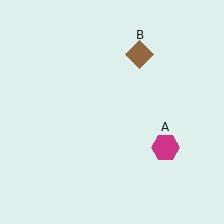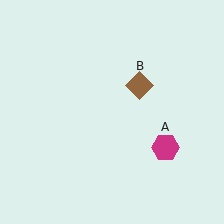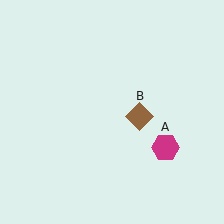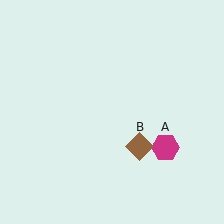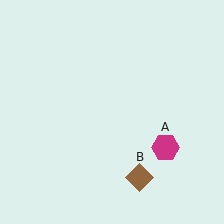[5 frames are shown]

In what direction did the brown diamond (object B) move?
The brown diamond (object B) moved down.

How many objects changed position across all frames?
1 object changed position: brown diamond (object B).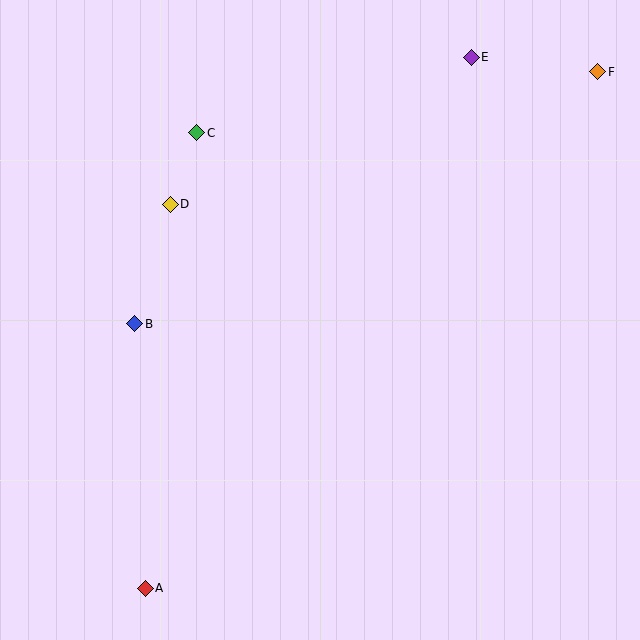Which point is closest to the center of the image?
Point B at (135, 324) is closest to the center.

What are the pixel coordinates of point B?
Point B is at (135, 324).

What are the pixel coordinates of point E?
Point E is at (471, 57).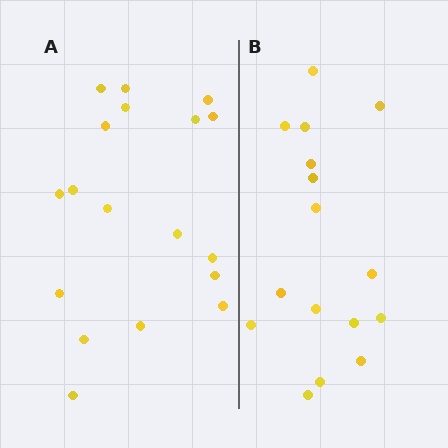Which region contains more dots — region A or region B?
Region A (the left region) has more dots.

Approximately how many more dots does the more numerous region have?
Region A has just a few more — roughly 2 or 3 more dots than region B.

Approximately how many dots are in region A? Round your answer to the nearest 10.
About 20 dots. (The exact count is 18, which rounds to 20.)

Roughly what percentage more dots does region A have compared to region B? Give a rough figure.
About 10% more.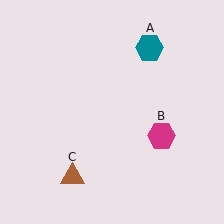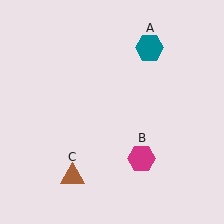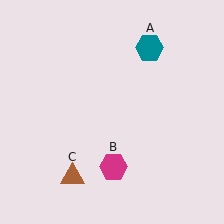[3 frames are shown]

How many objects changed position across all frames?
1 object changed position: magenta hexagon (object B).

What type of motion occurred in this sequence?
The magenta hexagon (object B) rotated clockwise around the center of the scene.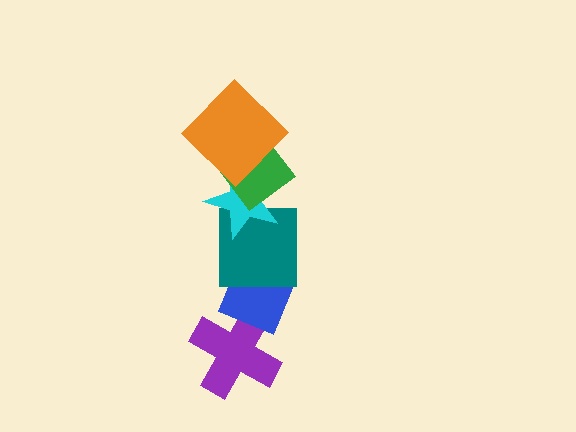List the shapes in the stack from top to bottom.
From top to bottom: the orange diamond, the green diamond, the cyan star, the teal square, the blue diamond, the purple cross.